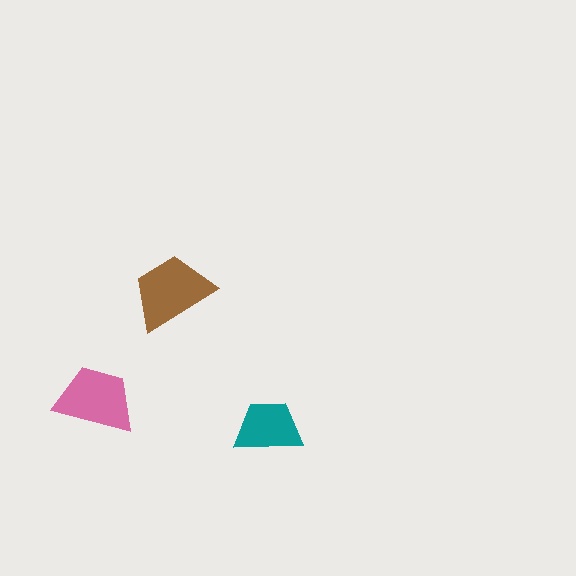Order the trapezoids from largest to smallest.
the brown one, the pink one, the teal one.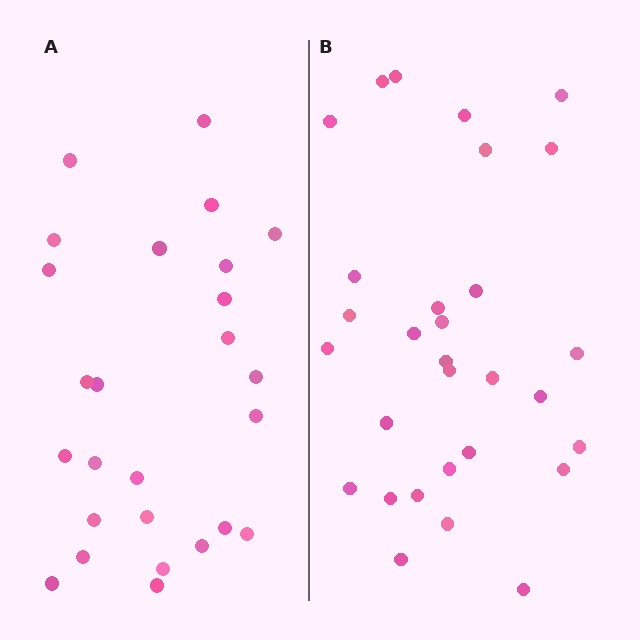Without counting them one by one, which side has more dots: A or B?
Region B (the right region) has more dots.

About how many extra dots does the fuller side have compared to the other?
Region B has about 4 more dots than region A.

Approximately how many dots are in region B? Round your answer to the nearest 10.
About 30 dots.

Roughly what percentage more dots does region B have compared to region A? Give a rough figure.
About 15% more.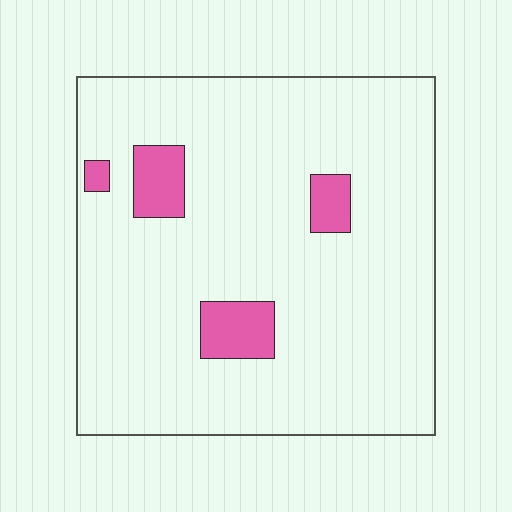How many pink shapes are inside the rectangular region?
4.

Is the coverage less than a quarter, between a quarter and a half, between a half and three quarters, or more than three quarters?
Less than a quarter.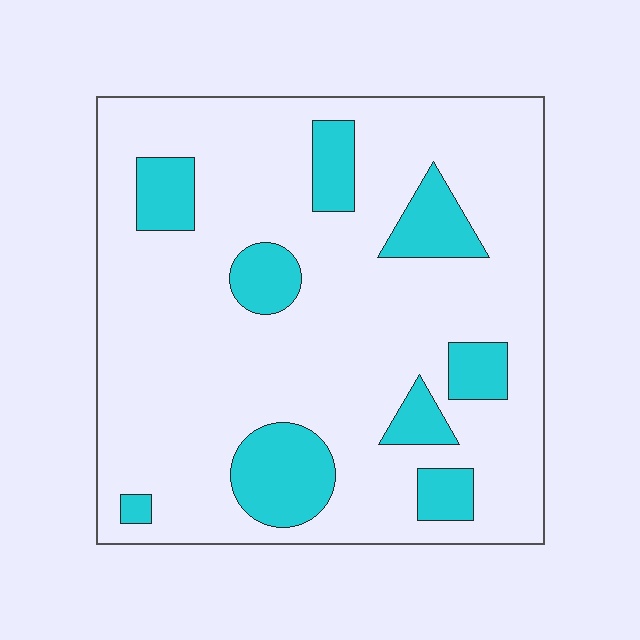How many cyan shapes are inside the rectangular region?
9.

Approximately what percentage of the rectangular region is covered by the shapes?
Approximately 20%.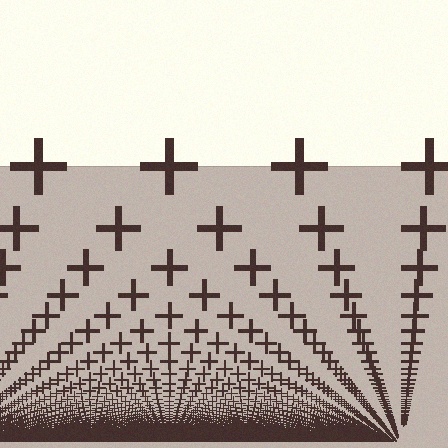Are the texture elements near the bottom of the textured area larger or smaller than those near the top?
Smaller. The gradient is inverted — elements near the bottom are smaller and denser.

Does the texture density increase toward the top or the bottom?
Density increases toward the bottom.